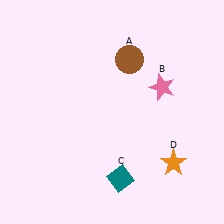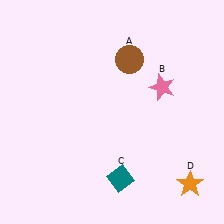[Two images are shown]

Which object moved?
The orange star (D) moved down.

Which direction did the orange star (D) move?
The orange star (D) moved down.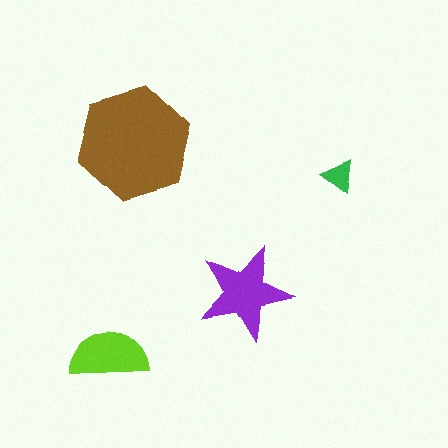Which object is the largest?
The brown hexagon.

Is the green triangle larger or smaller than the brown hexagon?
Smaller.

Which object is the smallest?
The green triangle.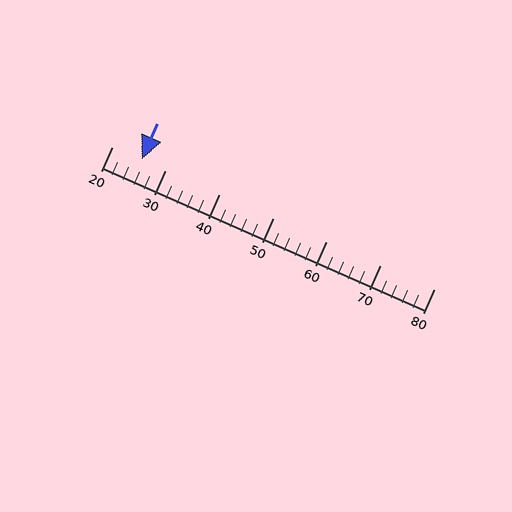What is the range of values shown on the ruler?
The ruler shows values from 20 to 80.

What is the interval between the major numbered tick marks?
The major tick marks are spaced 10 units apart.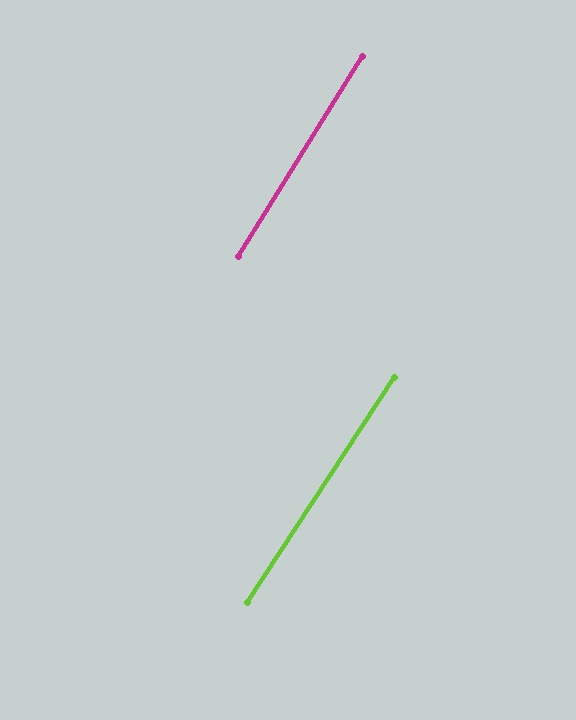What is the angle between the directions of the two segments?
Approximately 1 degree.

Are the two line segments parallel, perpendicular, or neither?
Parallel — their directions differ by only 1.2°.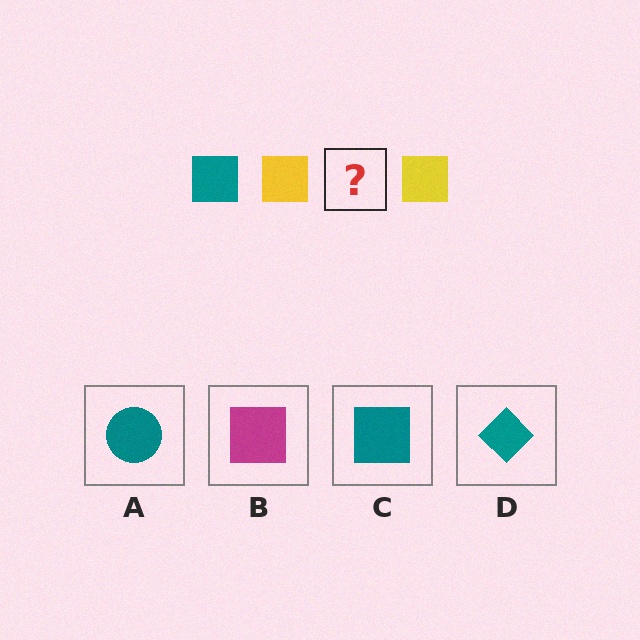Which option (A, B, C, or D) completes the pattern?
C.